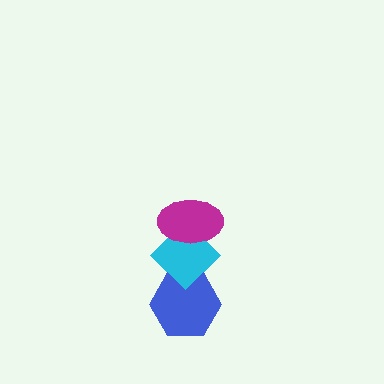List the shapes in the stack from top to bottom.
From top to bottom: the magenta ellipse, the cyan diamond, the blue hexagon.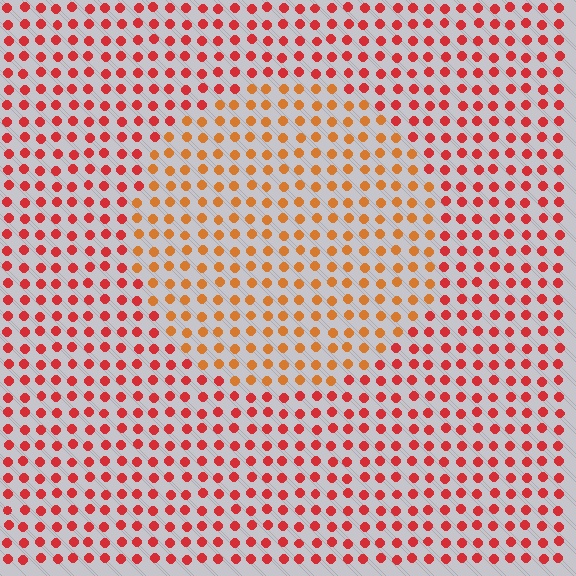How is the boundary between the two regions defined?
The boundary is defined purely by a slight shift in hue (about 30 degrees). Spacing, size, and orientation are identical on both sides.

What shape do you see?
I see a circle.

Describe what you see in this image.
The image is filled with small red elements in a uniform arrangement. A circle-shaped region is visible where the elements are tinted to a slightly different hue, forming a subtle color boundary.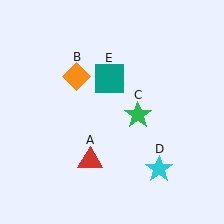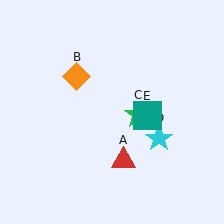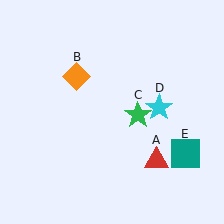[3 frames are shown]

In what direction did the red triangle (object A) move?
The red triangle (object A) moved right.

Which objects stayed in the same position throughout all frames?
Orange diamond (object B) and green star (object C) remained stationary.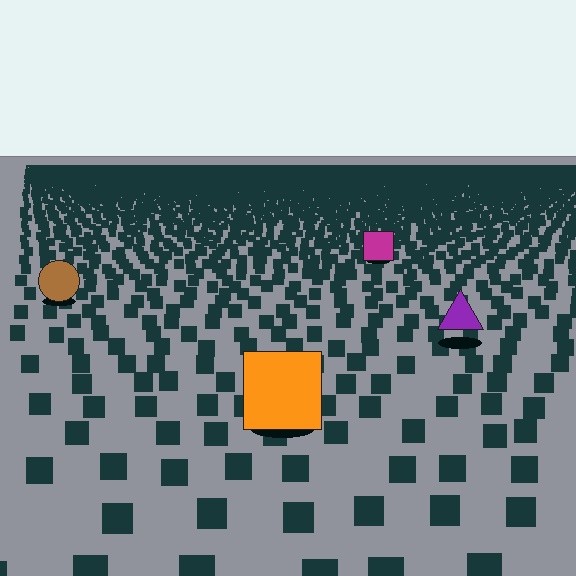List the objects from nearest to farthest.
From nearest to farthest: the orange square, the purple triangle, the brown circle, the magenta square.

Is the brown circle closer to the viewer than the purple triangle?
No. The purple triangle is closer — you can tell from the texture gradient: the ground texture is coarser near it.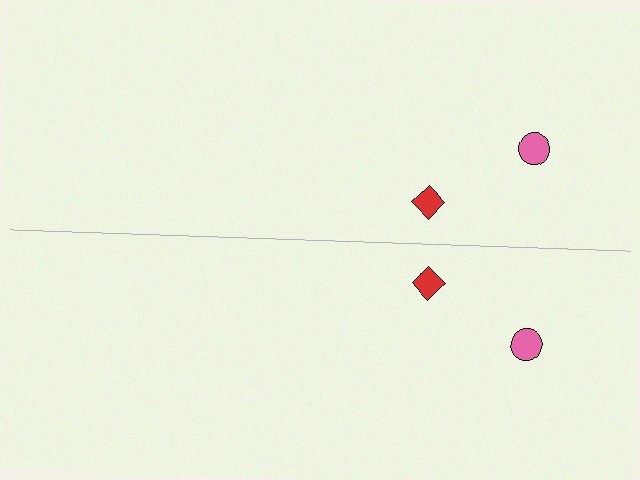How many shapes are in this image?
There are 4 shapes in this image.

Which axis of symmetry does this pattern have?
The pattern has a horizontal axis of symmetry running through the center of the image.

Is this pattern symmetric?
Yes, this pattern has bilateral (reflection) symmetry.